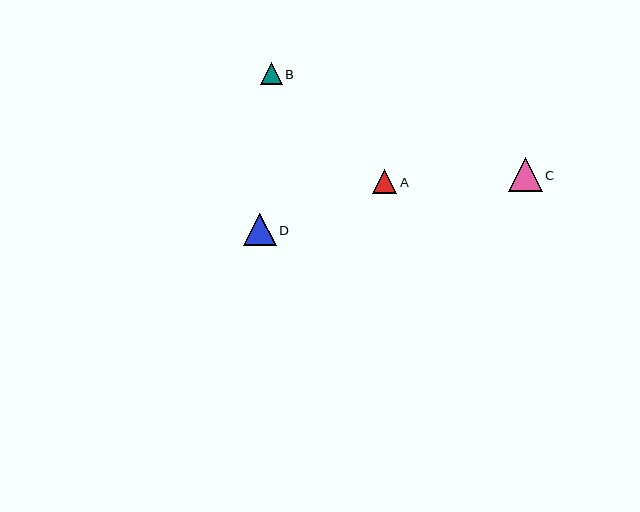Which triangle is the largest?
Triangle C is the largest with a size of approximately 34 pixels.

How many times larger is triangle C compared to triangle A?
Triangle C is approximately 1.4 times the size of triangle A.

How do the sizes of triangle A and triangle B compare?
Triangle A and triangle B are approximately the same size.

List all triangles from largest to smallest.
From largest to smallest: C, D, A, B.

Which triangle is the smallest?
Triangle B is the smallest with a size of approximately 22 pixels.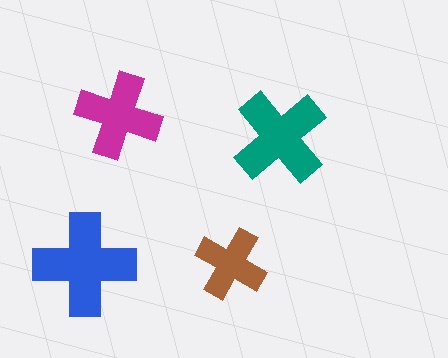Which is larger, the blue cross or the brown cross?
The blue one.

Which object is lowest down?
The blue cross is bottommost.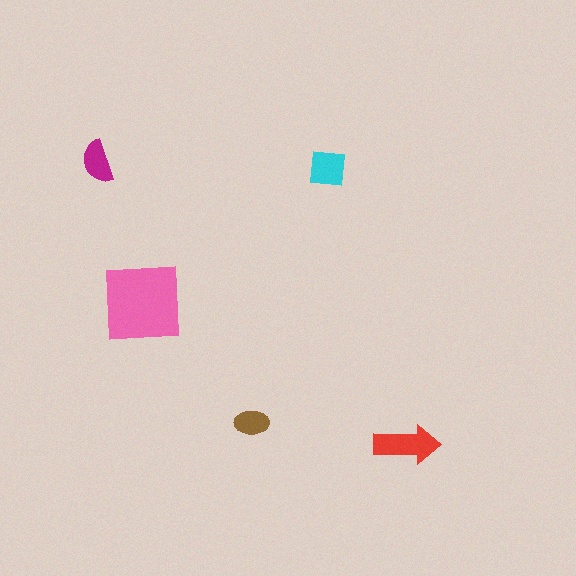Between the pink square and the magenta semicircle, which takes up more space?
The pink square.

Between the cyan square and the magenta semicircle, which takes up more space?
The cyan square.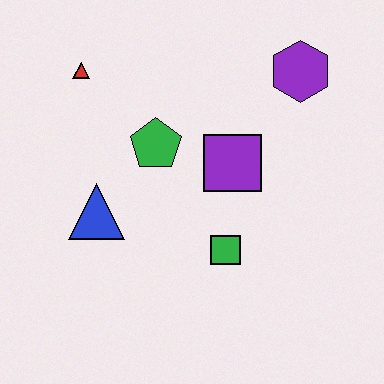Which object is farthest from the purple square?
The red triangle is farthest from the purple square.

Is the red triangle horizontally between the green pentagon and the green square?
No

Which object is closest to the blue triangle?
The green pentagon is closest to the blue triangle.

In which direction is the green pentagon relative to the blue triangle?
The green pentagon is above the blue triangle.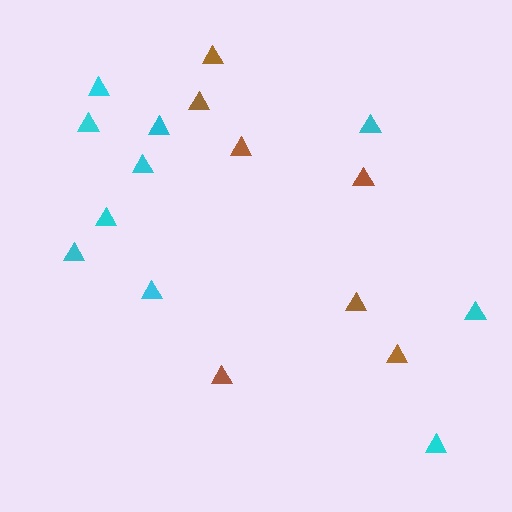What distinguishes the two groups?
There are 2 groups: one group of brown triangles (7) and one group of cyan triangles (10).